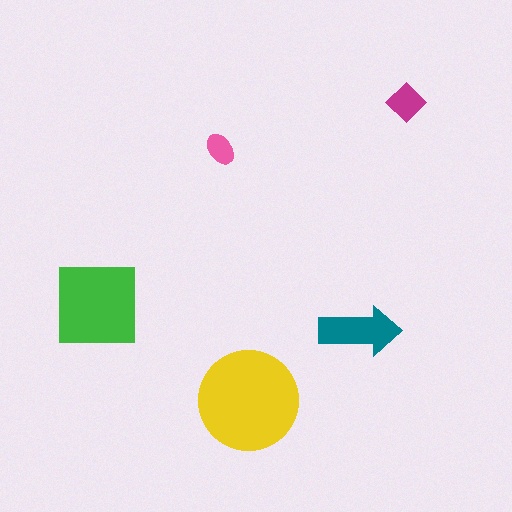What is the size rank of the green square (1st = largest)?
2nd.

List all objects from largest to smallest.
The yellow circle, the green square, the teal arrow, the magenta diamond, the pink ellipse.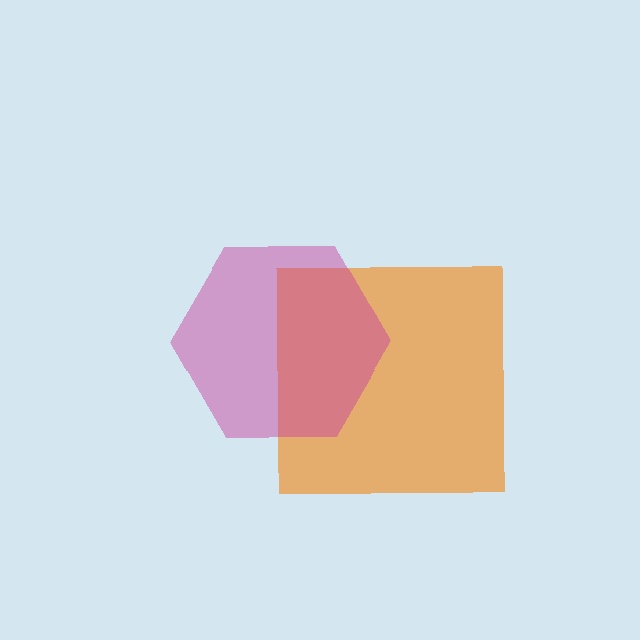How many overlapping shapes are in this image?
There are 2 overlapping shapes in the image.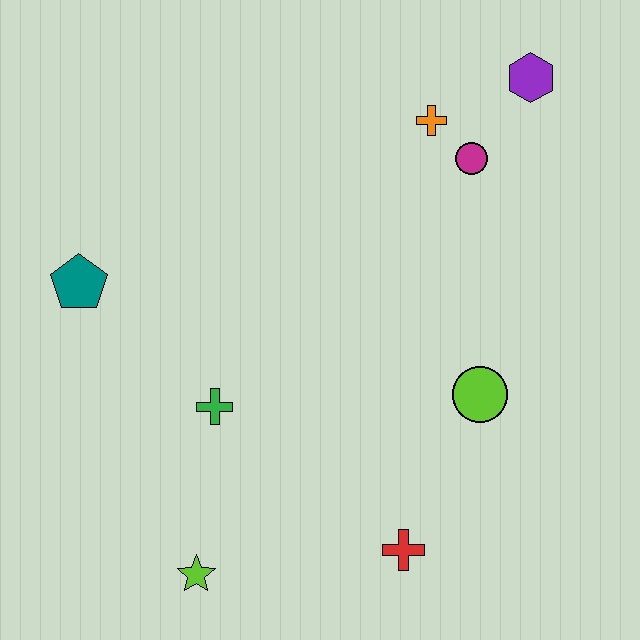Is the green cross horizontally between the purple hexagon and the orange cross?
No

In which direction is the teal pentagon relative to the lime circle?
The teal pentagon is to the left of the lime circle.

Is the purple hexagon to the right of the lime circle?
Yes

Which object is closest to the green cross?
The lime star is closest to the green cross.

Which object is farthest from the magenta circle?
The lime star is farthest from the magenta circle.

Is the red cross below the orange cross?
Yes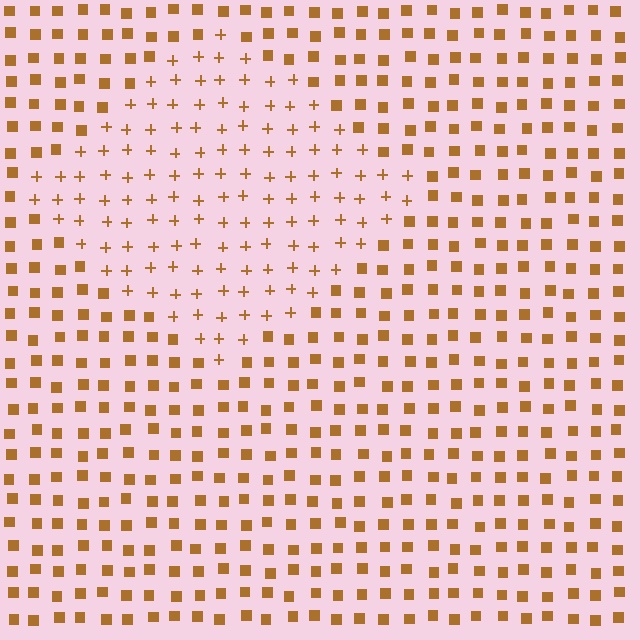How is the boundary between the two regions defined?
The boundary is defined by a change in element shape: plus signs inside vs. squares outside. All elements share the same color and spacing.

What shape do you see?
I see a diamond.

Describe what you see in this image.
The image is filled with small brown elements arranged in a uniform grid. A diamond-shaped region contains plus signs, while the surrounding area contains squares. The boundary is defined purely by the change in element shape.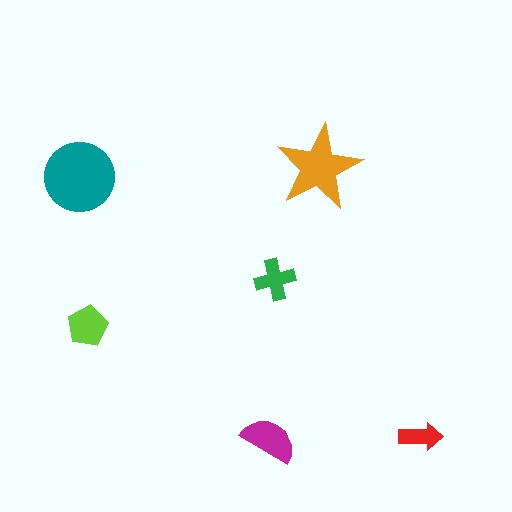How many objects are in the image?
There are 6 objects in the image.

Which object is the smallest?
The red arrow.